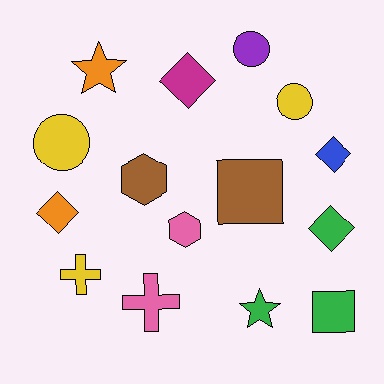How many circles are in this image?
There are 3 circles.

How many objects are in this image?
There are 15 objects.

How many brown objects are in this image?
There are 2 brown objects.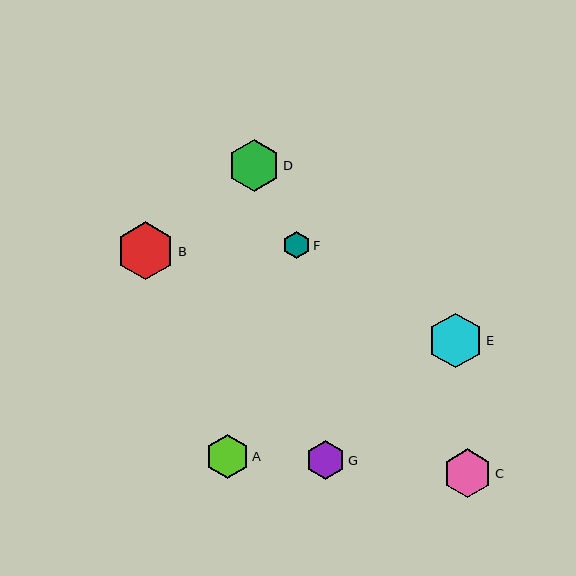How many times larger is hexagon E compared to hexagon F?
Hexagon E is approximately 2.0 times the size of hexagon F.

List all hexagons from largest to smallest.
From largest to smallest: B, E, D, C, A, G, F.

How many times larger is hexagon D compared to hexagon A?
Hexagon D is approximately 1.2 times the size of hexagon A.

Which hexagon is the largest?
Hexagon B is the largest with a size of approximately 58 pixels.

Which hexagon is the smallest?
Hexagon F is the smallest with a size of approximately 27 pixels.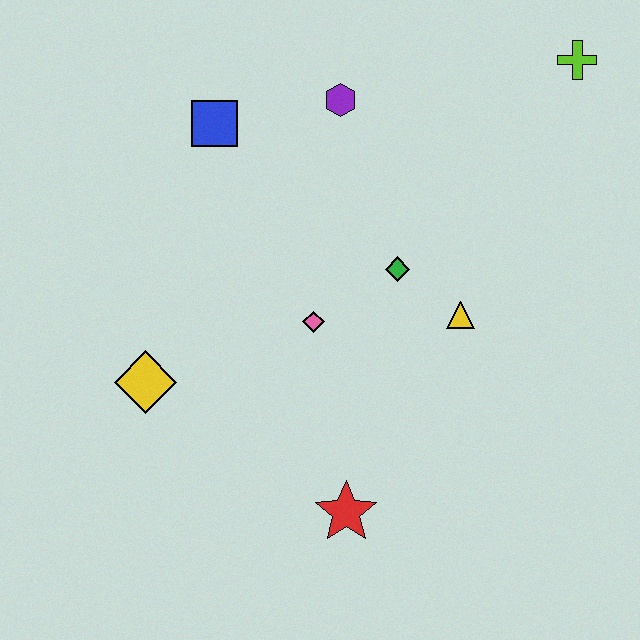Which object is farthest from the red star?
The lime cross is farthest from the red star.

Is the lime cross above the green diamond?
Yes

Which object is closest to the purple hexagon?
The blue square is closest to the purple hexagon.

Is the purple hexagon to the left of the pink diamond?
No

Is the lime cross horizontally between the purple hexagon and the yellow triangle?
No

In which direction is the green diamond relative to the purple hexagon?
The green diamond is below the purple hexagon.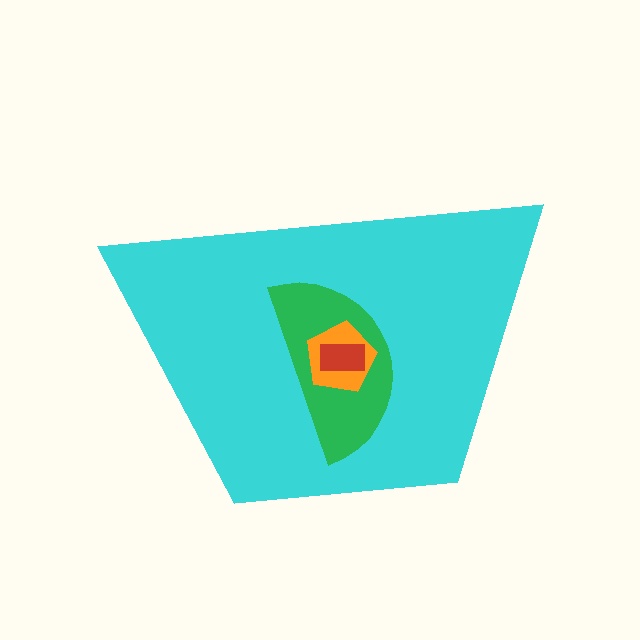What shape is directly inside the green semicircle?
The orange pentagon.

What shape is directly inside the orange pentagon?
The red rectangle.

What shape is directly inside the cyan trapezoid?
The green semicircle.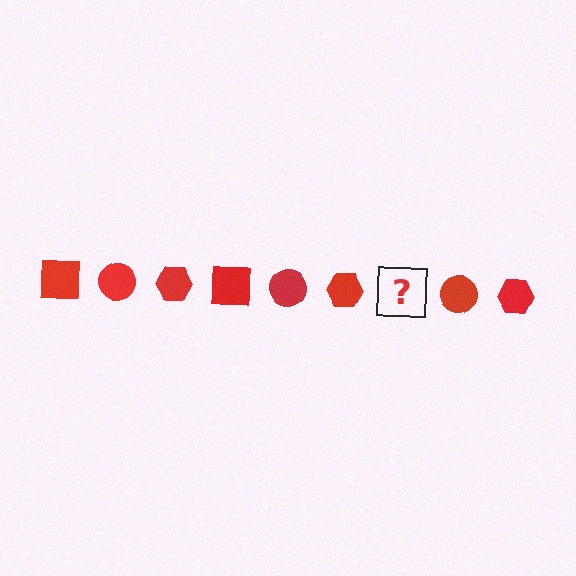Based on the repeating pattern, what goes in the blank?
The blank should be a red square.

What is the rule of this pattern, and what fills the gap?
The rule is that the pattern cycles through square, circle, hexagon shapes in red. The gap should be filled with a red square.